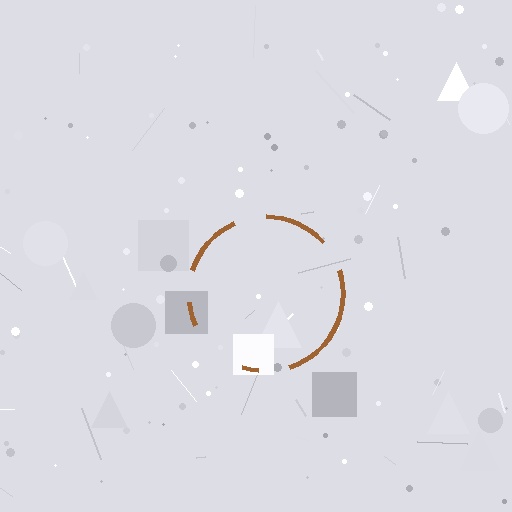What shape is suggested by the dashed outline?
The dashed outline suggests a circle.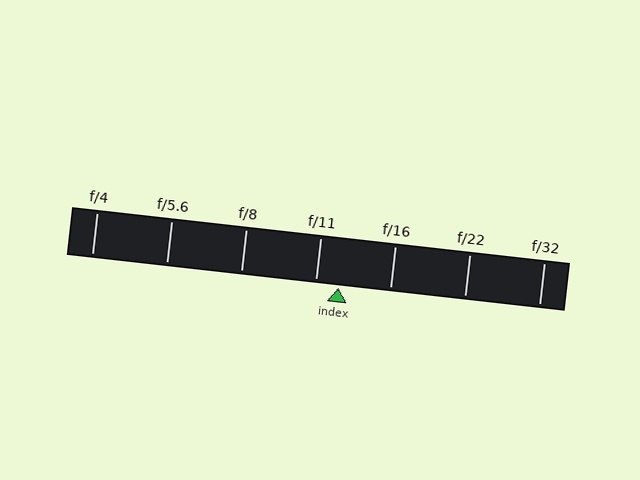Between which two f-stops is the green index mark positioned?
The index mark is between f/11 and f/16.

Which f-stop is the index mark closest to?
The index mark is closest to f/11.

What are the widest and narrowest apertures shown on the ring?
The widest aperture shown is f/4 and the narrowest is f/32.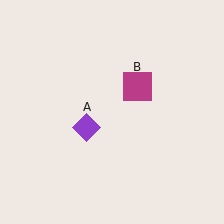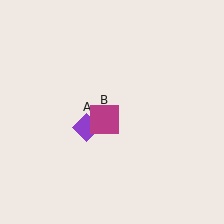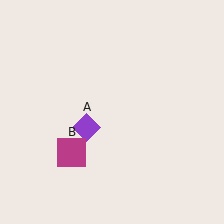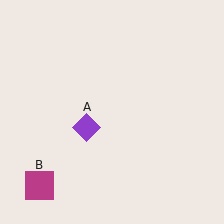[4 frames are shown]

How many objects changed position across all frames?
1 object changed position: magenta square (object B).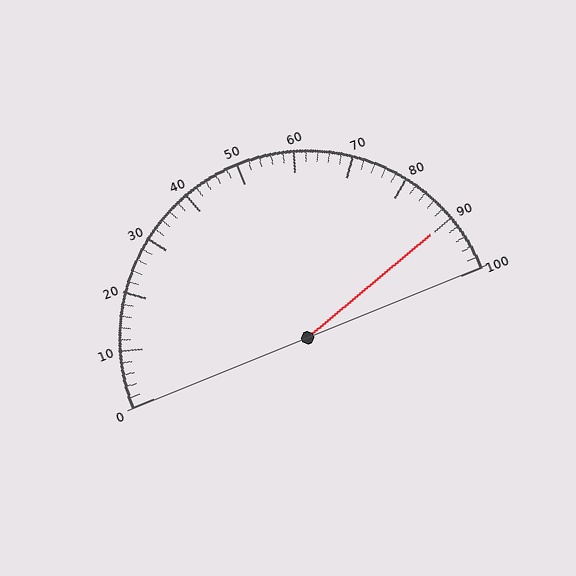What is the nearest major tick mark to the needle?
The nearest major tick mark is 90.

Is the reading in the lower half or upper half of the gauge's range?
The reading is in the upper half of the range (0 to 100).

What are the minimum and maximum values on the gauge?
The gauge ranges from 0 to 100.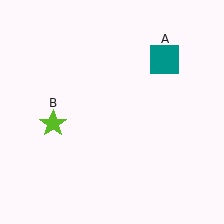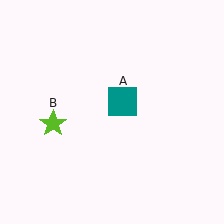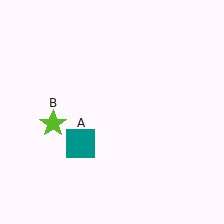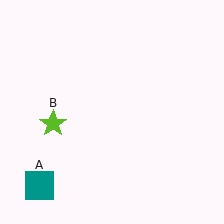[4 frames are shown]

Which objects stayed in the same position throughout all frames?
Lime star (object B) remained stationary.